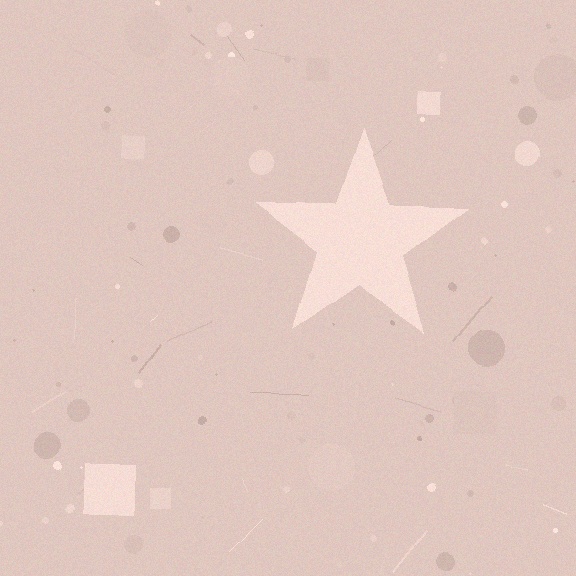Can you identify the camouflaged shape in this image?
The camouflaged shape is a star.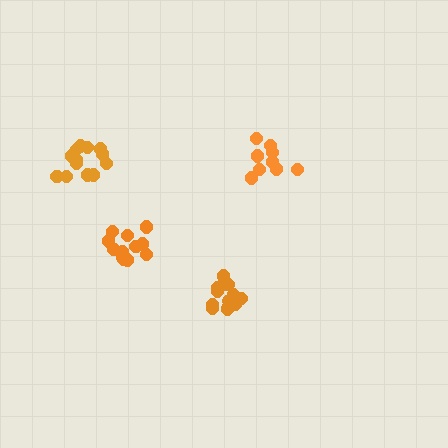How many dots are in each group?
Group 1: 9 dots, Group 2: 12 dots, Group 3: 13 dots, Group 4: 13 dots (47 total).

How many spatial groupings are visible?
There are 4 spatial groupings.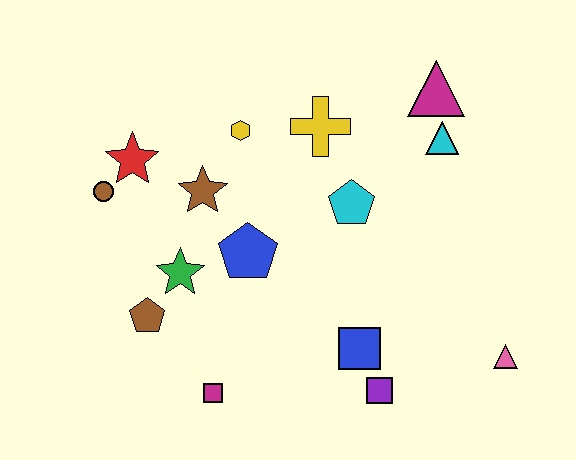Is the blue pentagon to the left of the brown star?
No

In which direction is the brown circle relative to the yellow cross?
The brown circle is to the left of the yellow cross.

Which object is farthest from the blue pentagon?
The pink triangle is farthest from the blue pentagon.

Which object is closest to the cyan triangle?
The magenta triangle is closest to the cyan triangle.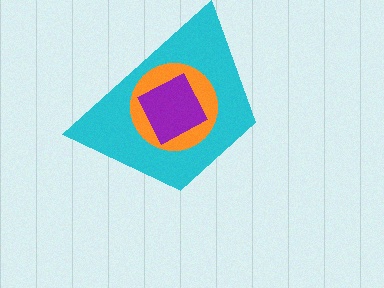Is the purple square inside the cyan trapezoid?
Yes.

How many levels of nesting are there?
3.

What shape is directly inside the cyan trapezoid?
The orange circle.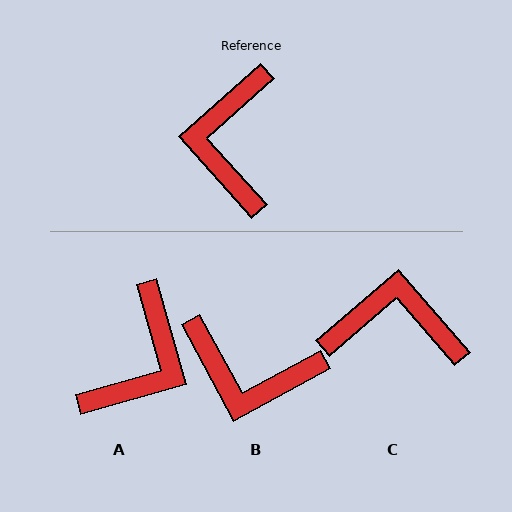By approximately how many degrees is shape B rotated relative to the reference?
Approximately 77 degrees counter-clockwise.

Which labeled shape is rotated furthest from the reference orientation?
A, about 154 degrees away.